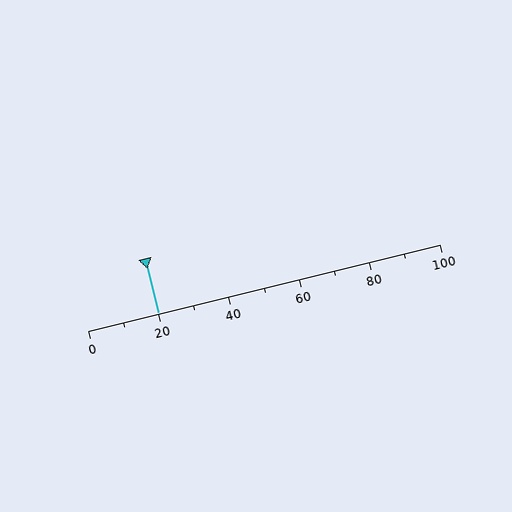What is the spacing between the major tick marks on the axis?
The major ticks are spaced 20 apart.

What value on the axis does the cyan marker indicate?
The marker indicates approximately 20.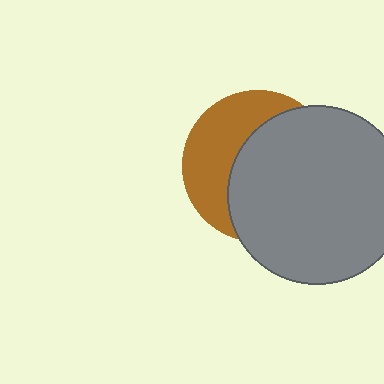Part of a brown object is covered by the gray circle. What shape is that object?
It is a circle.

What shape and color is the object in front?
The object in front is a gray circle.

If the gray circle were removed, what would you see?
You would see the complete brown circle.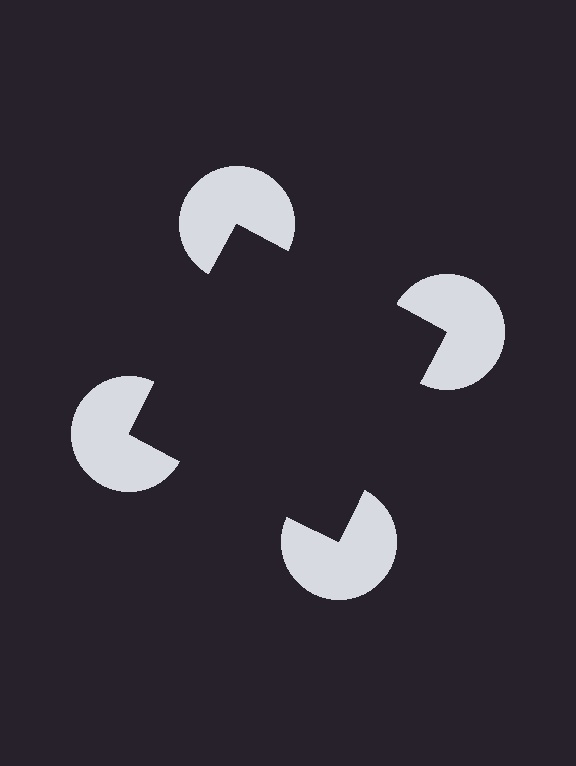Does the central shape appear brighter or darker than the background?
It typically appears slightly darker than the background, even though no actual brightness change is drawn.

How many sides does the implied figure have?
4 sides.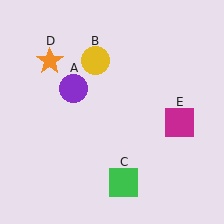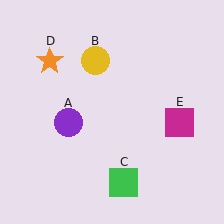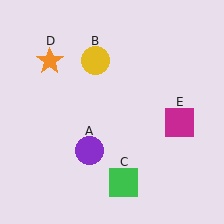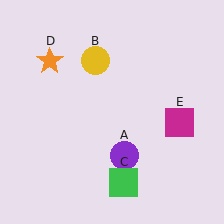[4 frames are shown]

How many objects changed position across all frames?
1 object changed position: purple circle (object A).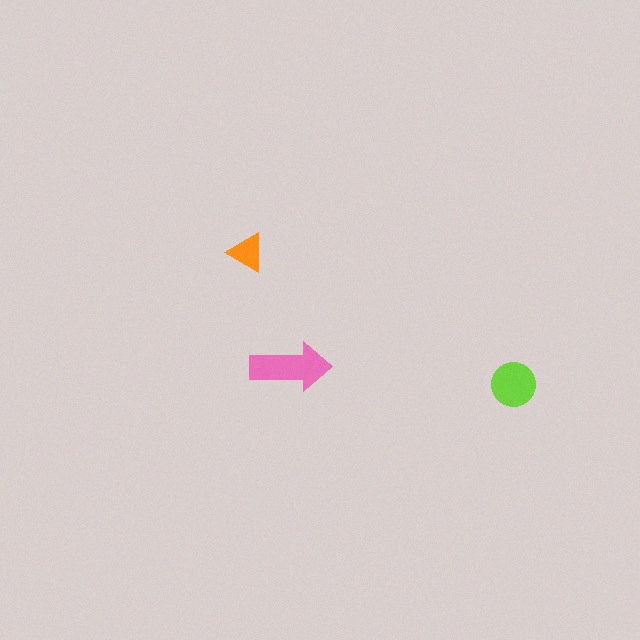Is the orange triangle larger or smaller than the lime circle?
Smaller.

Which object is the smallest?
The orange triangle.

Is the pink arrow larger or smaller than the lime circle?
Larger.